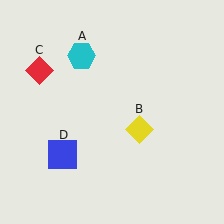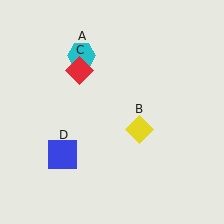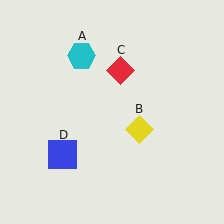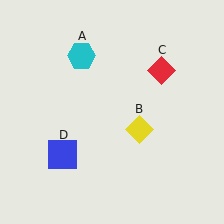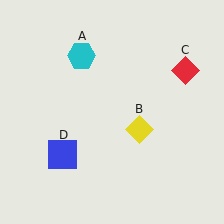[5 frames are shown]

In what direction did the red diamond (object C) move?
The red diamond (object C) moved right.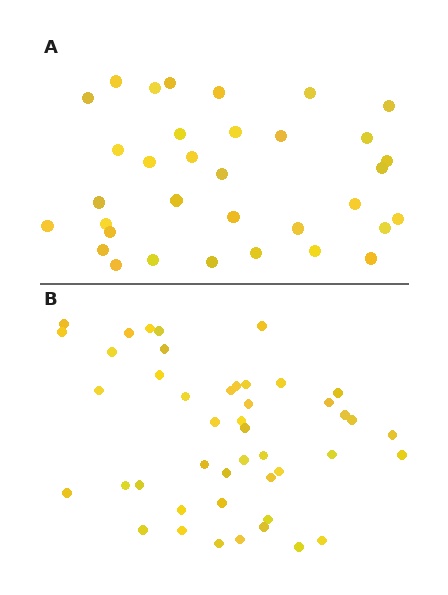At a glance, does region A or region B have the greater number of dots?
Region B (the bottom region) has more dots.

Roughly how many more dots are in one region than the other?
Region B has roughly 12 or so more dots than region A.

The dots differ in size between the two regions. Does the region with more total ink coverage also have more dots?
No. Region A has more total ink coverage because its dots are larger, but region B actually contains more individual dots. Total area can be misleading — the number of items is what matters here.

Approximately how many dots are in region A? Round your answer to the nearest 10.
About 30 dots. (The exact count is 34, which rounds to 30.)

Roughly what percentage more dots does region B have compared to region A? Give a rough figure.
About 30% more.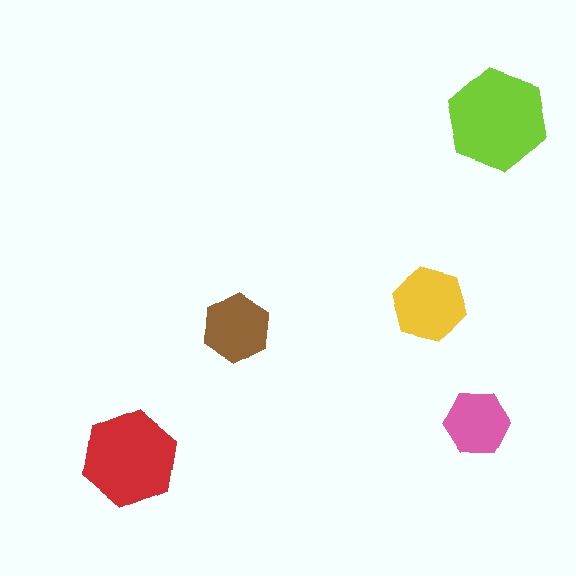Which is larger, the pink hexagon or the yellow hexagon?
The yellow one.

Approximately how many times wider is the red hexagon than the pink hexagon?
About 1.5 times wider.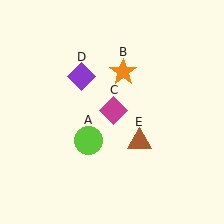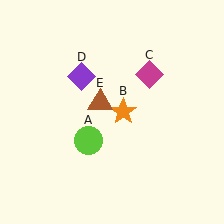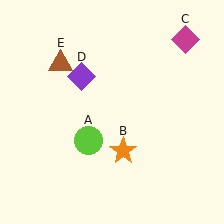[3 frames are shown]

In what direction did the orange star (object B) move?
The orange star (object B) moved down.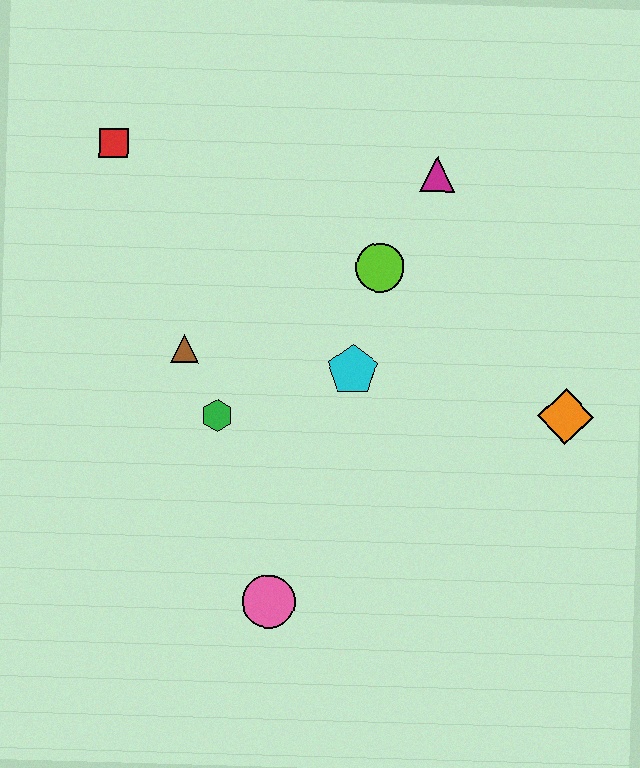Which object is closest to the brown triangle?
The green hexagon is closest to the brown triangle.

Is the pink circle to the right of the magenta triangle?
No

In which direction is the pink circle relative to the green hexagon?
The pink circle is below the green hexagon.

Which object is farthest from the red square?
The orange diamond is farthest from the red square.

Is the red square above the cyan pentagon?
Yes